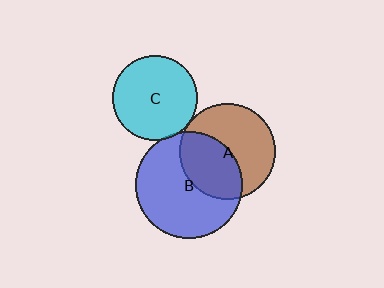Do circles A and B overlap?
Yes.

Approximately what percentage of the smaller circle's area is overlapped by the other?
Approximately 45%.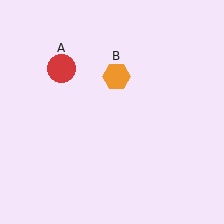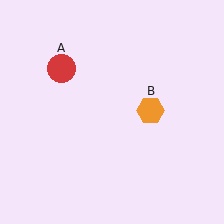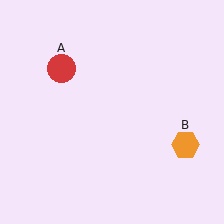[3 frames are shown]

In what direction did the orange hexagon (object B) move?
The orange hexagon (object B) moved down and to the right.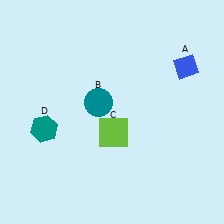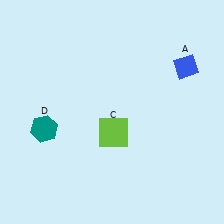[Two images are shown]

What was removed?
The teal circle (B) was removed in Image 2.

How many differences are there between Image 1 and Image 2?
There is 1 difference between the two images.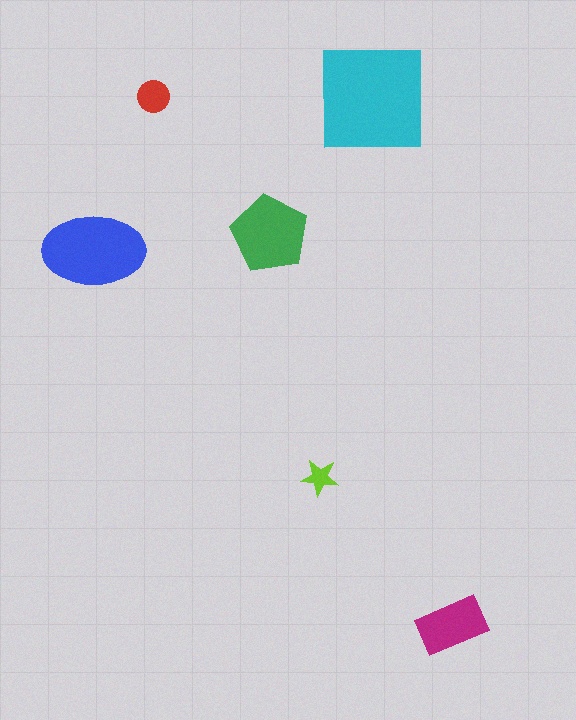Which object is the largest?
The cyan square.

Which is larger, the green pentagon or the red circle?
The green pentagon.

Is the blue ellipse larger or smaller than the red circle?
Larger.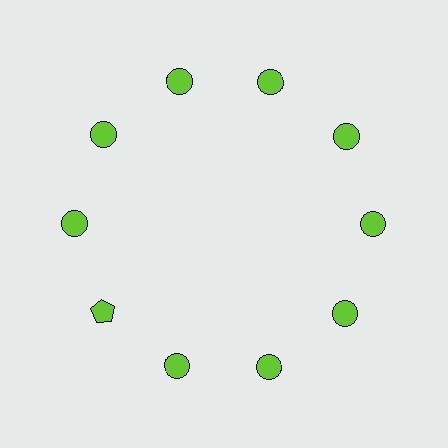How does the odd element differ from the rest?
It has a different shape: pentagon instead of circle.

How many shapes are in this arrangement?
There are 10 shapes arranged in a ring pattern.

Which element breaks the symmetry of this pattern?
The lime pentagon at roughly the 8 o'clock position breaks the symmetry. All other shapes are lime circles.